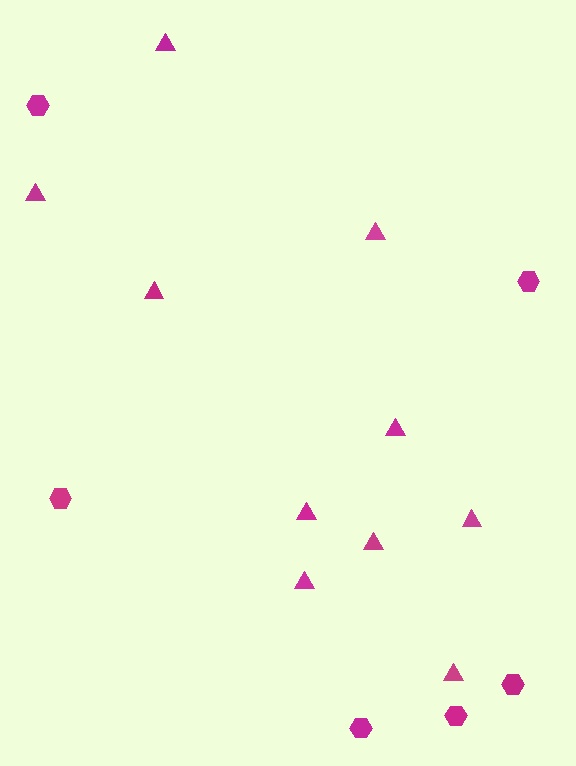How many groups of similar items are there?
There are 2 groups: one group of triangles (10) and one group of hexagons (6).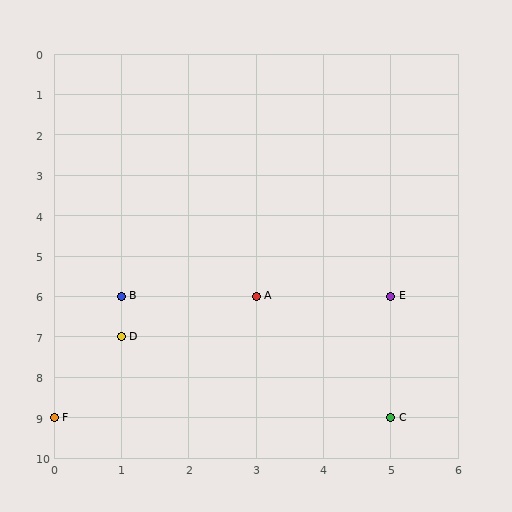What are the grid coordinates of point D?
Point D is at grid coordinates (1, 7).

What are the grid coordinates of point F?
Point F is at grid coordinates (0, 9).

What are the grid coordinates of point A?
Point A is at grid coordinates (3, 6).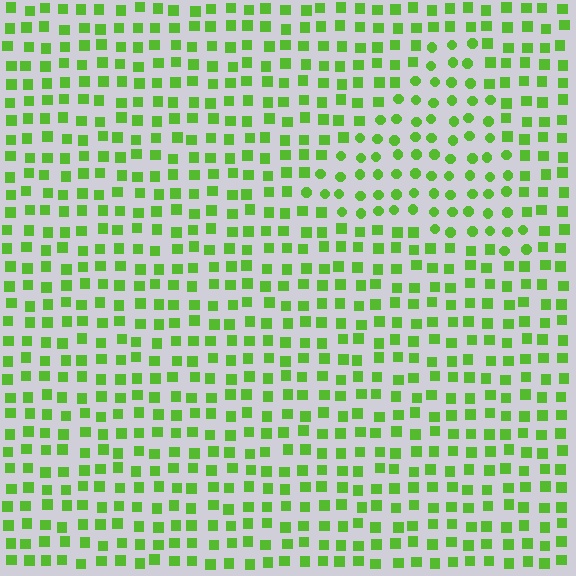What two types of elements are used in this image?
The image uses circles inside the triangle region and squares outside it.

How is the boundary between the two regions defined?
The boundary is defined by a change in element shape: circles inside vs. squares outside. All elements share the same color and spacing.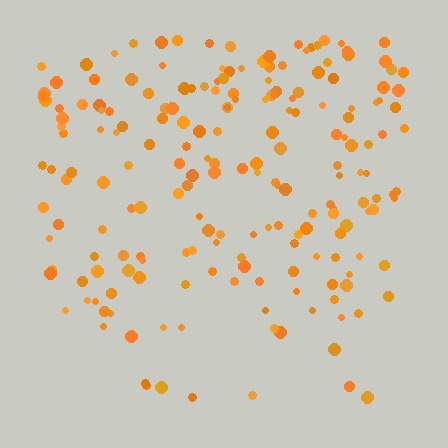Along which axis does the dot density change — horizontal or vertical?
Vertical.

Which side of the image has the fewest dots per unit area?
The bottom.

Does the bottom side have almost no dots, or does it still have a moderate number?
Still a moderate number, just noticeably fewer than the top.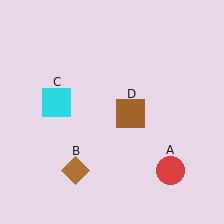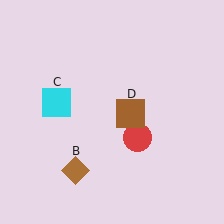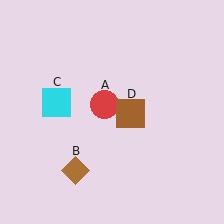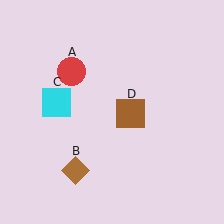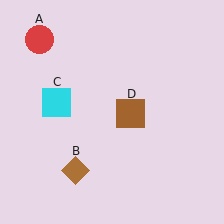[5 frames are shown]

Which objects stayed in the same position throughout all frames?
Brown diamond (object B) and cyan square (object C) and brown square (object D) remained stationary.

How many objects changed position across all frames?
1 object changed position: red circle (object A).